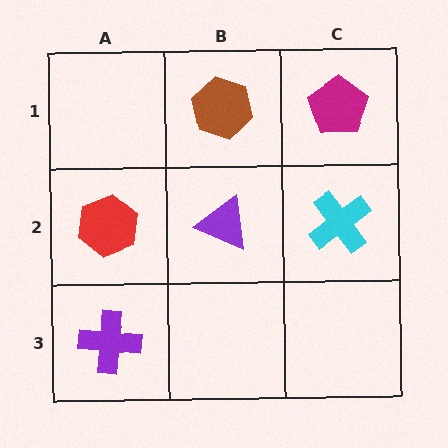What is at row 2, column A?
A red hexagon.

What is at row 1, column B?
A brown hexagon.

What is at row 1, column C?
A magenta pentagon.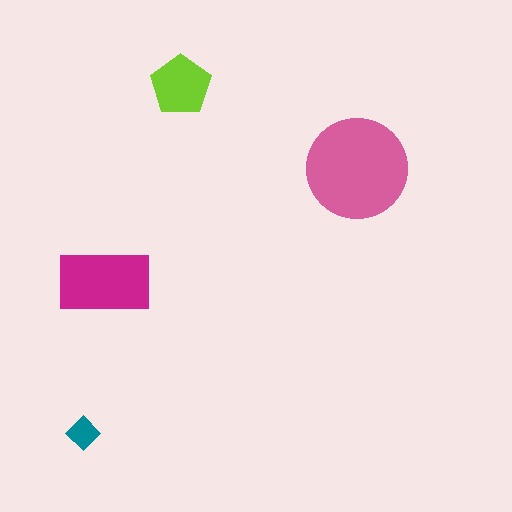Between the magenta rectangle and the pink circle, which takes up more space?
The pink circle.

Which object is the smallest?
The teal diamond.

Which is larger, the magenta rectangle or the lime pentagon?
The magenta rectangle.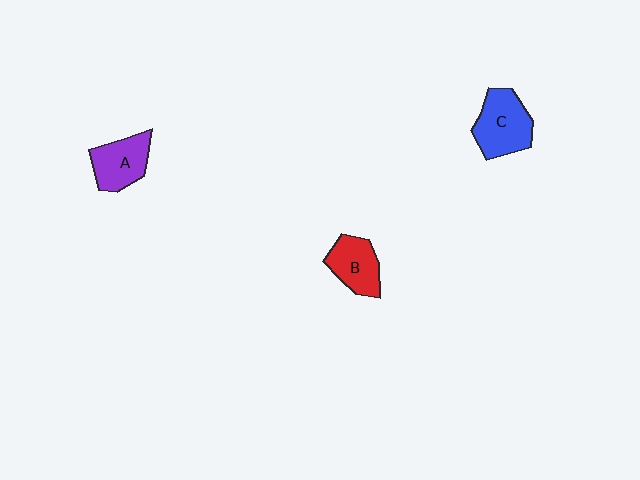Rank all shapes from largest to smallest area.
From largest to smallest: C (blue), A (purple), B (red).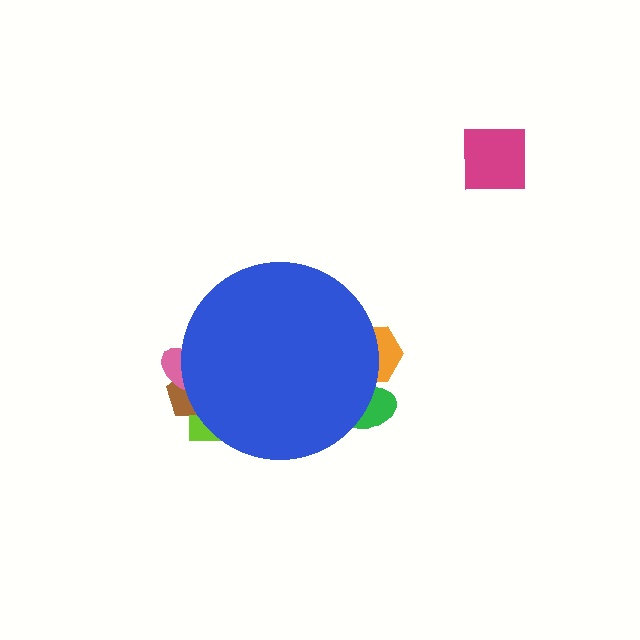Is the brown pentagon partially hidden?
Yes, the brown pentagon is partially hidden behind the blue circle.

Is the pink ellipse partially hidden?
Yes, the pink ellipse is partially hidden behind the blue circle.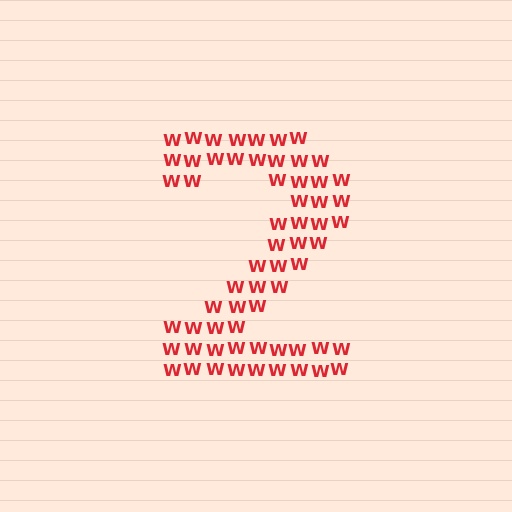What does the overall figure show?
The overall figure shows the digit 2.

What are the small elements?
The small elements are letter W's.